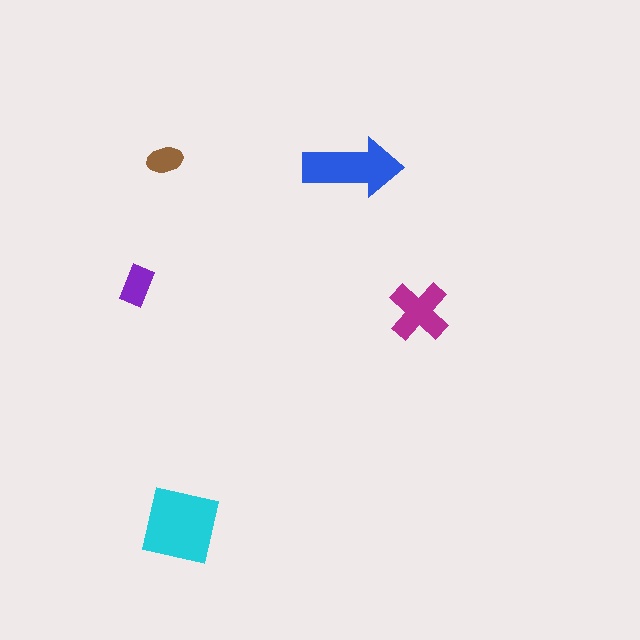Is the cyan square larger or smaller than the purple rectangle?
Larger.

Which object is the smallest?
The brown ellipse.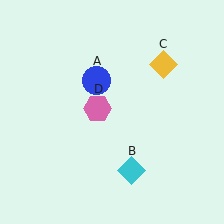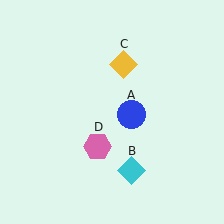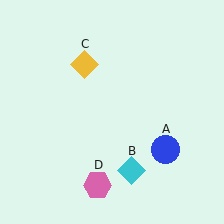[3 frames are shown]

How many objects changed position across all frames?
3 objects changed position: blue circle (object A), yellow diamond (object C), pink hexagon (object D).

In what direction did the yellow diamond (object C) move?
The yellow diamond (object C) moved left.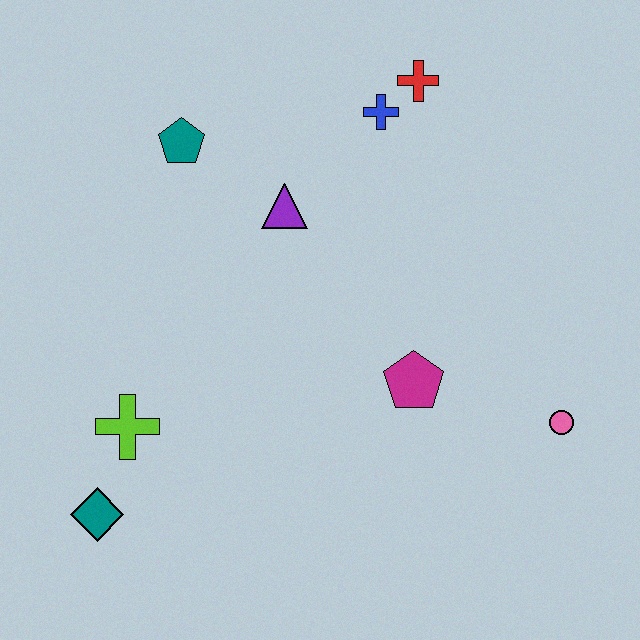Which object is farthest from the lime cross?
The red cross is farthest from the lime cross.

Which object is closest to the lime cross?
The teal diamond is closest to the lime cross.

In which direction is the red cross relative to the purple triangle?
The red cross is to the right of the purple triangle.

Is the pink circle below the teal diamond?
No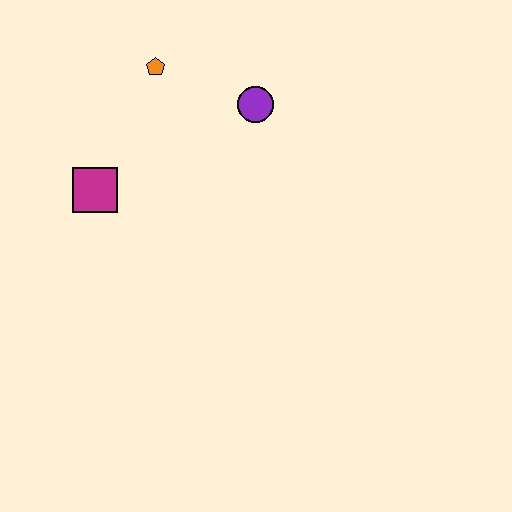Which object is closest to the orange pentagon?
The purple circle is closest to the orange pentagon.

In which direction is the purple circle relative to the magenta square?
The purple circle is to the right of the magenta square.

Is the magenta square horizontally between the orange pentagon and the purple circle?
No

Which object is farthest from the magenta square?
The purple circle is farthest from the magenta square.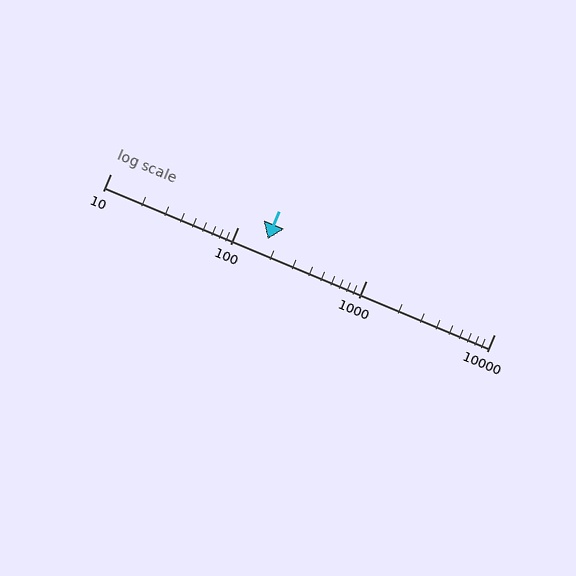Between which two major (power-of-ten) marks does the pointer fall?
The pointer is between 100 and 1000.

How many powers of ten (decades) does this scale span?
The scale spans 3 decades, from 10 to 10000.